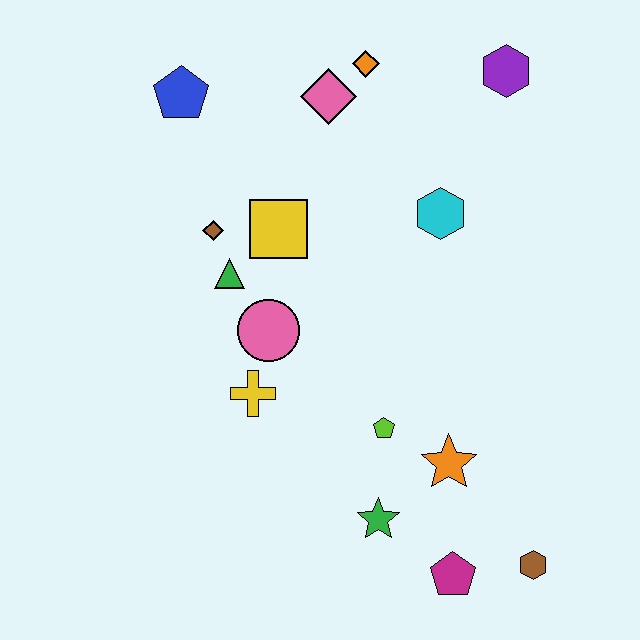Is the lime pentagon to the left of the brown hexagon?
Yes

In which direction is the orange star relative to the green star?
The orange star is to the right of the green star.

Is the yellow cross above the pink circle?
No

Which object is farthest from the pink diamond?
The brown hexagon is farthest from the pink diamond.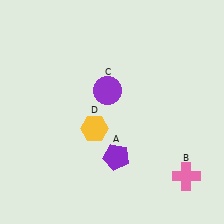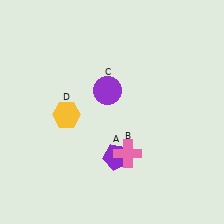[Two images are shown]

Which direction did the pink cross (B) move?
The pink cross (B) moved left.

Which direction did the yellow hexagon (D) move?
The yellow hexagon (D) moved left.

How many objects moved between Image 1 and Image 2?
2 objects moved between the two images.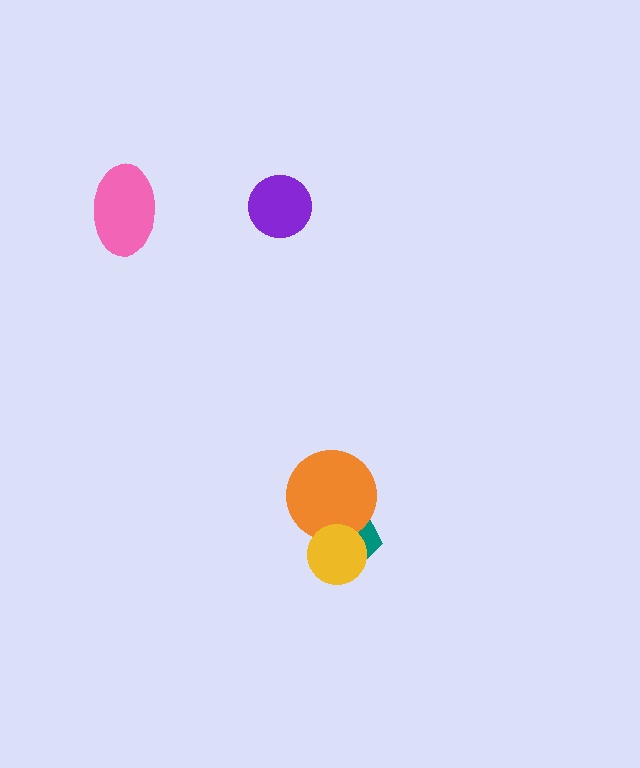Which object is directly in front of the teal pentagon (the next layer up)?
The orange circle is directly in front of the teal pentagon.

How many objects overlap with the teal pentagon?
2 objects overlap with the teal pentagon.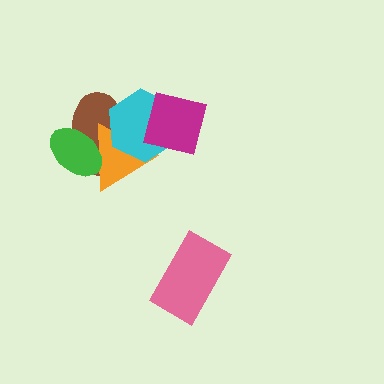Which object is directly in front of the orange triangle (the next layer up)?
The green ellipse is directly in front of the orange triangle.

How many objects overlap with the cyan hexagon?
3 objects overlap with the cyan hexagon.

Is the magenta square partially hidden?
No, no other shape covers it.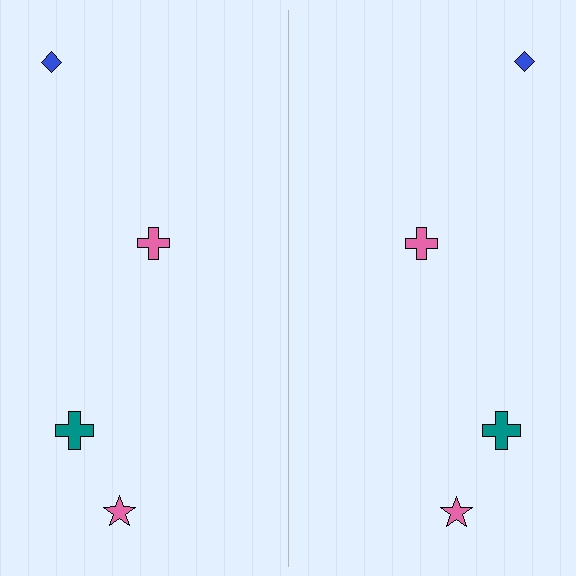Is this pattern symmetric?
Yes, this pattern has bilateral (reflection) symmetry.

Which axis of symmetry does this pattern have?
The pattern has a vertical axis of symmetry running through the center of the image.